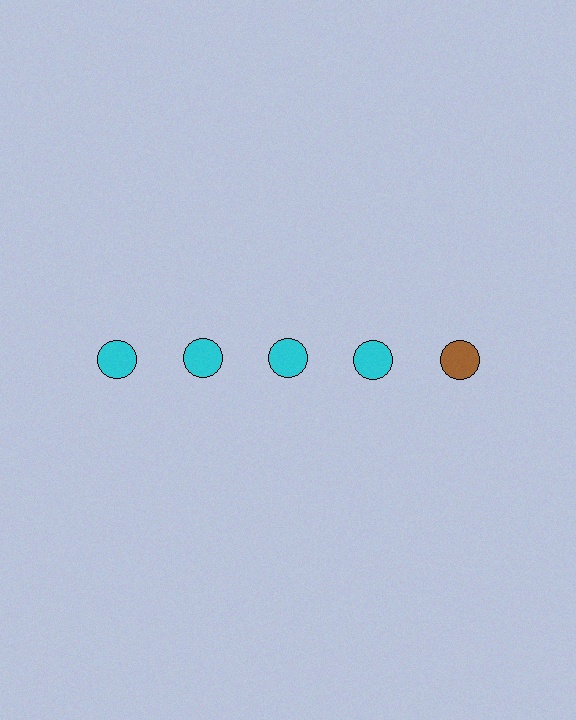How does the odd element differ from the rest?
It has a different color: brown instead of cyan.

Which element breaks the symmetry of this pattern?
The brown circle in the top row, rightmost column breaks the symmetry. All other shapes are cyan circles.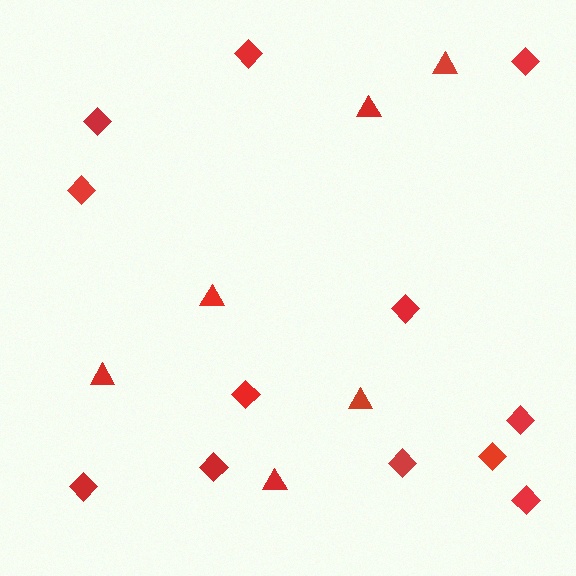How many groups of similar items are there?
There are 2 groups: one group of triangles (6) and one group of diamonds (12).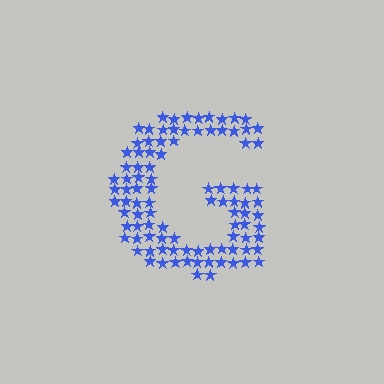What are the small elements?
The small elements are stars.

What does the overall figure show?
The overall figure shows the letter G.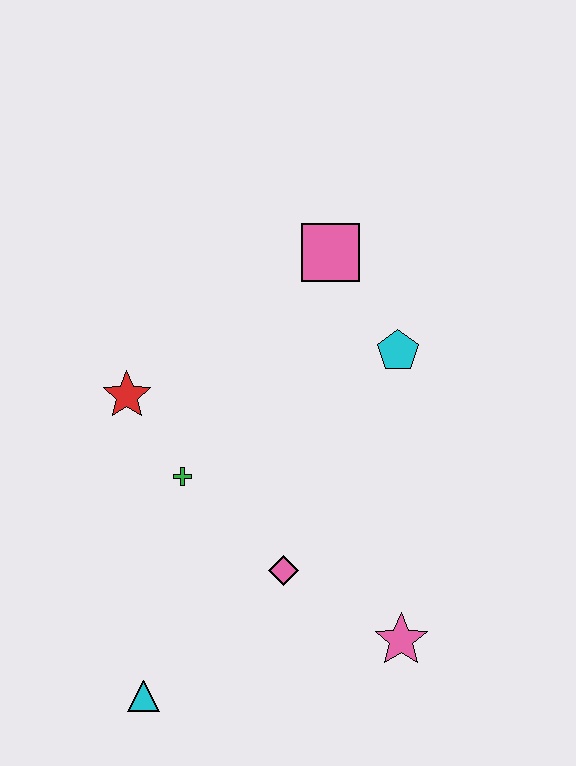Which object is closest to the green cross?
The red star is closest to the green cross.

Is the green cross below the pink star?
No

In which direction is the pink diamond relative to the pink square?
The pink diamond is below the pink square.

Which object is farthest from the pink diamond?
The pink square is farthest from the pink diamond.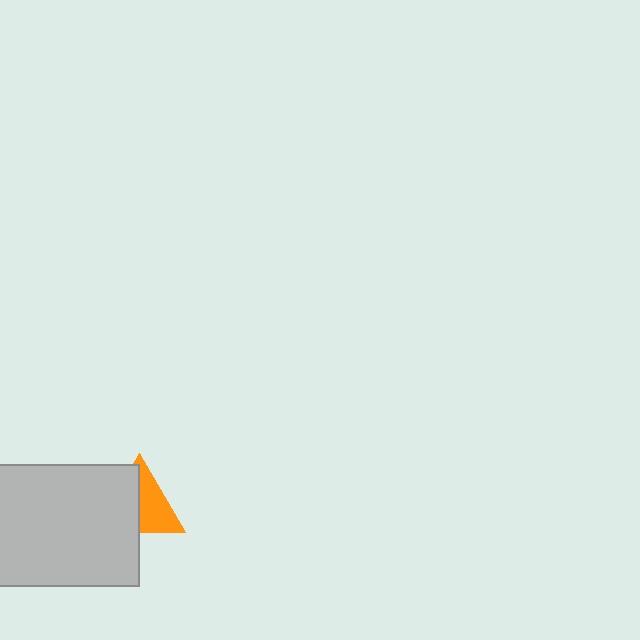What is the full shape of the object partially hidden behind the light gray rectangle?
The partially hidden object is an orange triangle.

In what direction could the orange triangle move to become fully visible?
The orange triangle could move right. That would shift it out from behind the light gray rectangle entirely.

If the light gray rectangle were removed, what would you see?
You would see the complete orange triangle.